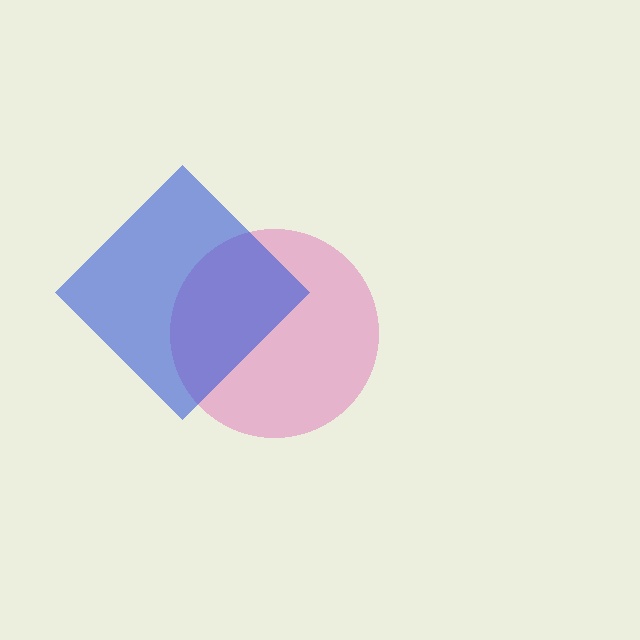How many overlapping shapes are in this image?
There are 2 overlapping shapes in the image.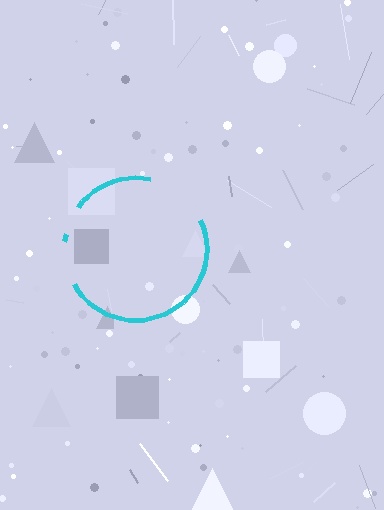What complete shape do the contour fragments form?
The contour fragments form a circle.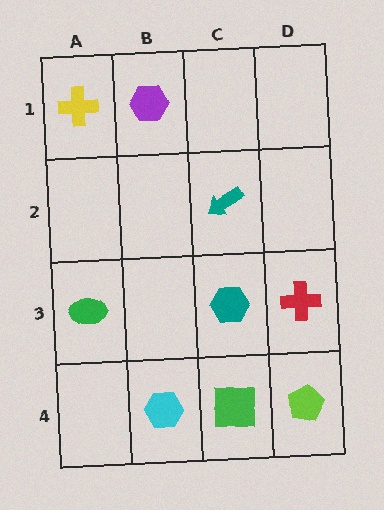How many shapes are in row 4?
3 shapes.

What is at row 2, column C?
A teal arrow.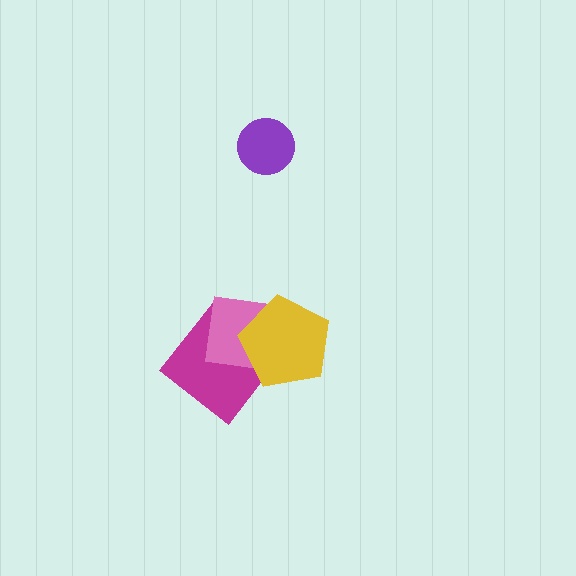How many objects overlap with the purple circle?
0 objects overlap with the purple circle.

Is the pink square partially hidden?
Yes, it is partially covered by another shape.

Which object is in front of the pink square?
The yellow pentagon is in front of the pink square.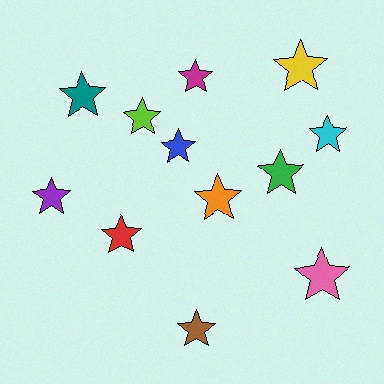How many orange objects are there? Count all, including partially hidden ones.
There is 1 orange object.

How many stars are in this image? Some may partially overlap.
There are 12 stars.